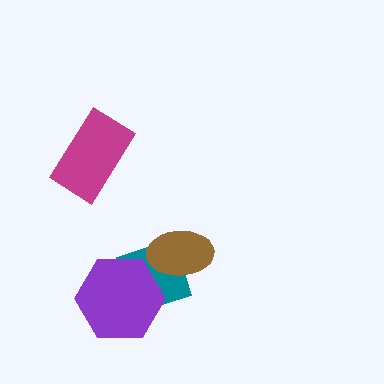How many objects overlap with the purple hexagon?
1 object overlaps with the purple hexagon.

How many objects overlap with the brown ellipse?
1 object overlaps with the brown ellipse.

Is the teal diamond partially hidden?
Yes, it is partially covered by another shape.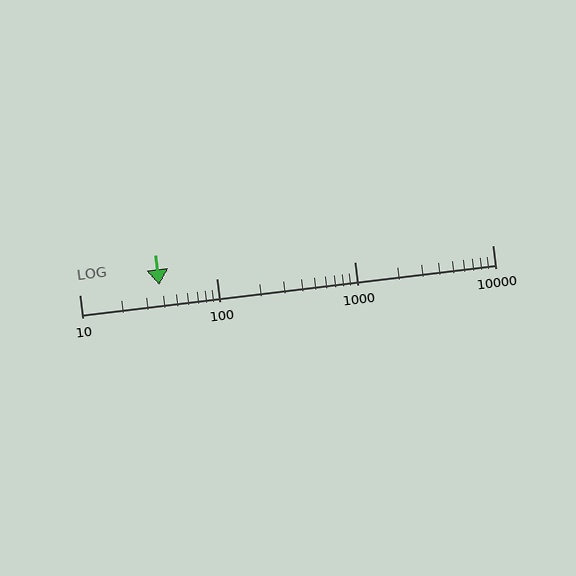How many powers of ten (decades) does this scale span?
The scale spans 3 decades, from 10 to 10000.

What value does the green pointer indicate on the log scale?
The pointer indicates approximately 38.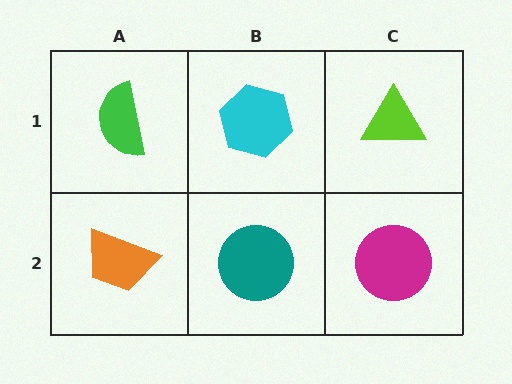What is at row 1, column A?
A green semicircle.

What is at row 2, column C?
A magenta circle.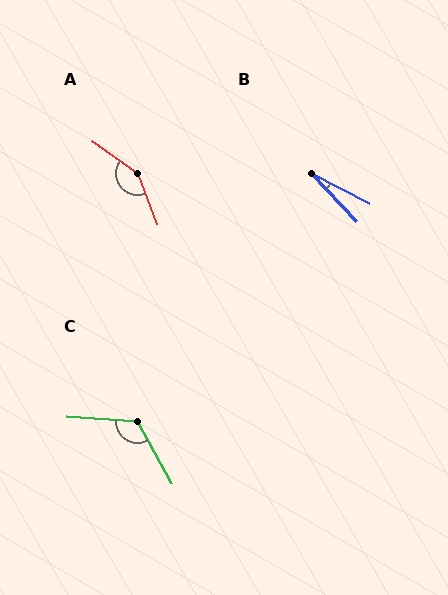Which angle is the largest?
A, at approximately 148 degrees.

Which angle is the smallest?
B, at approximately 20 degrees.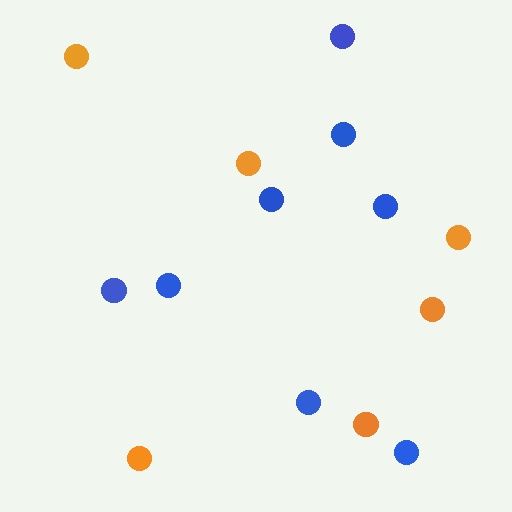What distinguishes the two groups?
There are 2 groups: one group of orange circles (6) and one group of blue circles (8).